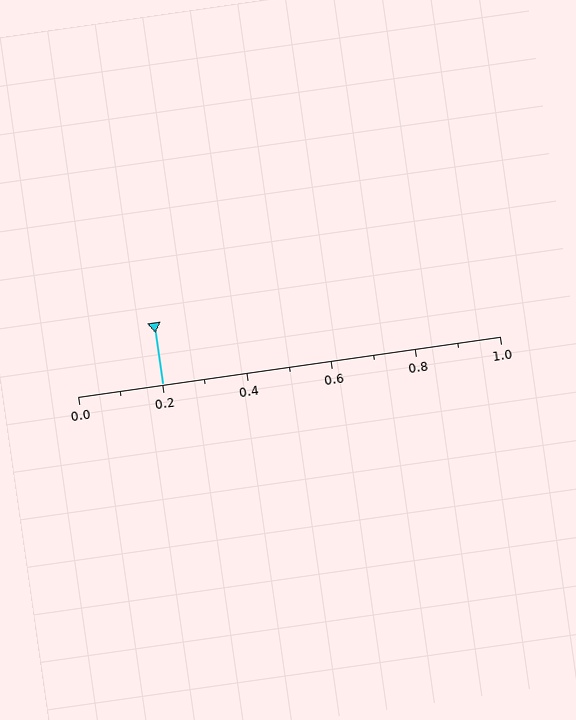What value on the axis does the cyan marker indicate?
The marker indicates approximately 0.2.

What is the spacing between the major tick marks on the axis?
The major ticks are spaced 0.2 apart.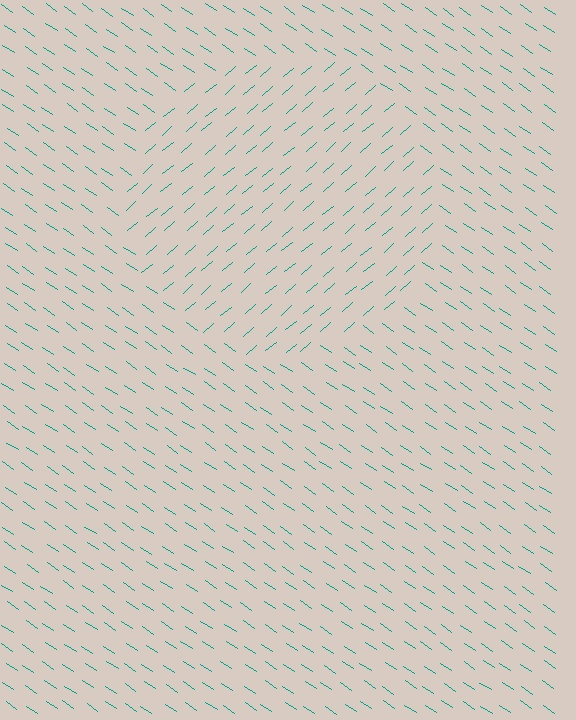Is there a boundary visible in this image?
Yes, there is a texture boundary formed by a change in line orientation.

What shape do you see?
I see a circle.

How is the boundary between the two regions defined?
The boundary is defined purely by a change in line orientation (approximately 74 degrees difference). All lines are the same color and thickness.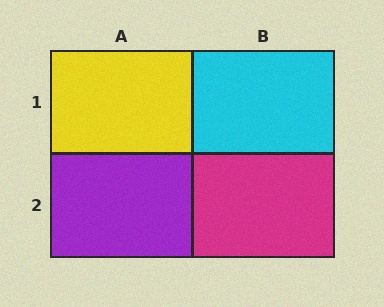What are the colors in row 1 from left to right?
Yellow, cyan.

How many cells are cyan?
1 cell is cyan.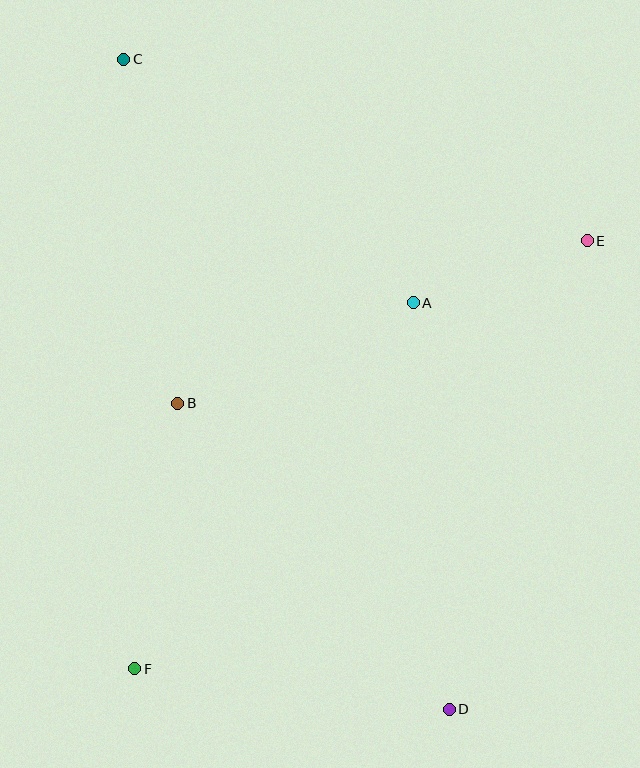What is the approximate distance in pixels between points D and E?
The distance between D and E is approximately 488 pixels.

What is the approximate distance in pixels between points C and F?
The distance between C and F is approximately 610 pixels.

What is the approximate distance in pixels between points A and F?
The distance between A and F is approximately 460 pixels.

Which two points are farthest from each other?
Points C and D are farthest from each other.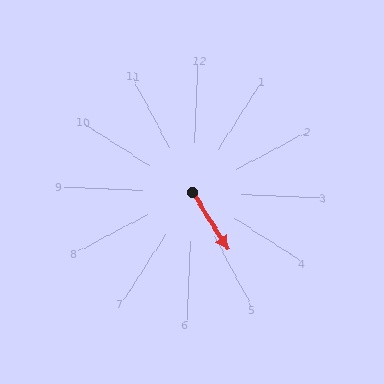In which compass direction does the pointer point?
Southeast.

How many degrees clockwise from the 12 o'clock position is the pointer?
Approximately 146 degrees.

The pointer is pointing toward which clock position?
Roughly 5 o'clock.